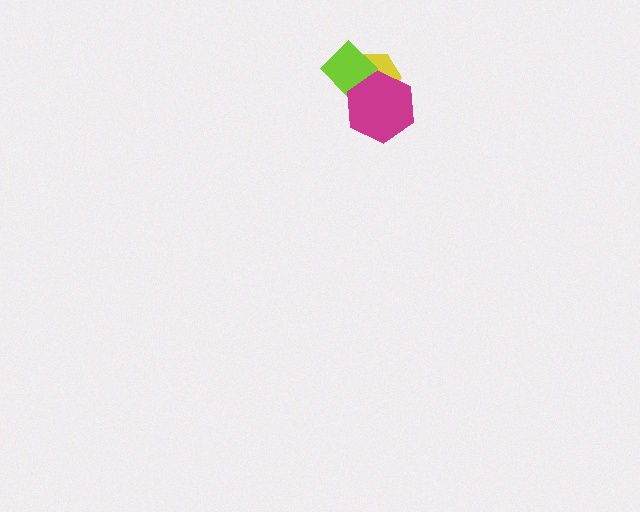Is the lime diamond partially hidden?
Yes, it is partially covered by another shape.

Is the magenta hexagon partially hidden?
No, no other shape covers it.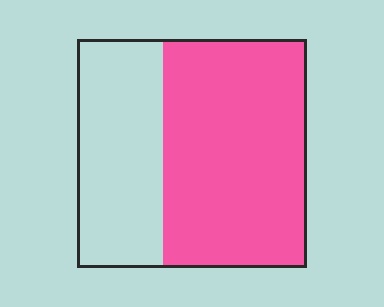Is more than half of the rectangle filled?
Yes.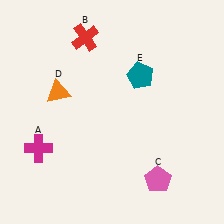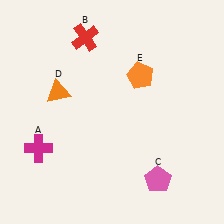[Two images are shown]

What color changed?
The pentagon (E) changed from teal in Image 1 to orange in Image 2.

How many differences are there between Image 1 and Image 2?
There is 1 difference between the two images.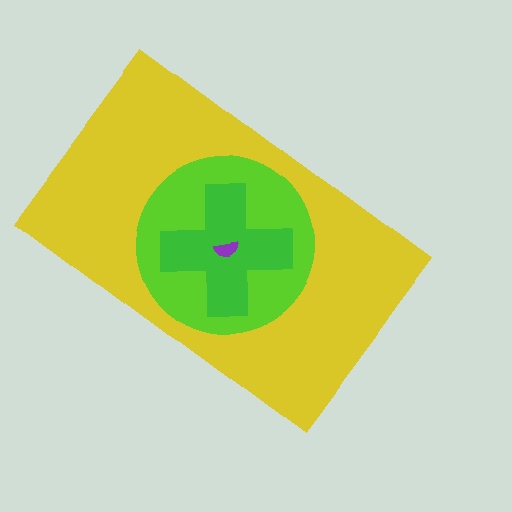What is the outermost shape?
The yellow rectangle.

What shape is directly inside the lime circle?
The green cross.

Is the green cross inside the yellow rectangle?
Yes.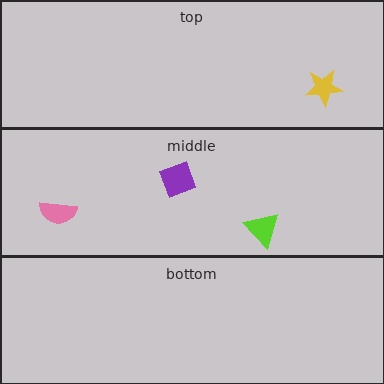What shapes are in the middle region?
The purple diamond, the lime triangle, the pink semicircle.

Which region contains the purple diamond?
The middle region.